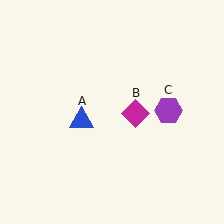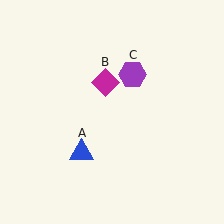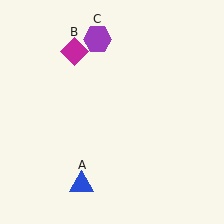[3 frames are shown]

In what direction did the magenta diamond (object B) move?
The magenta diamond (object B) moved up and to the left.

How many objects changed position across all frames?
3 objects changed position: blue triangle (object A), magenta diamond (object B), purple hexagon (object C).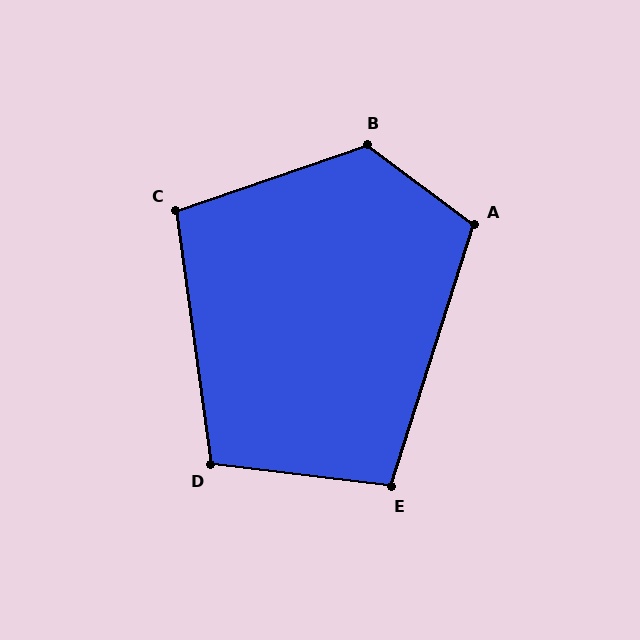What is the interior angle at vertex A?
Approximately 109 degrees (obtuse).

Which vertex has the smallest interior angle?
E, at approximately 101 degrees.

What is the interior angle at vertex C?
Approximately 101 degrees (obtuse).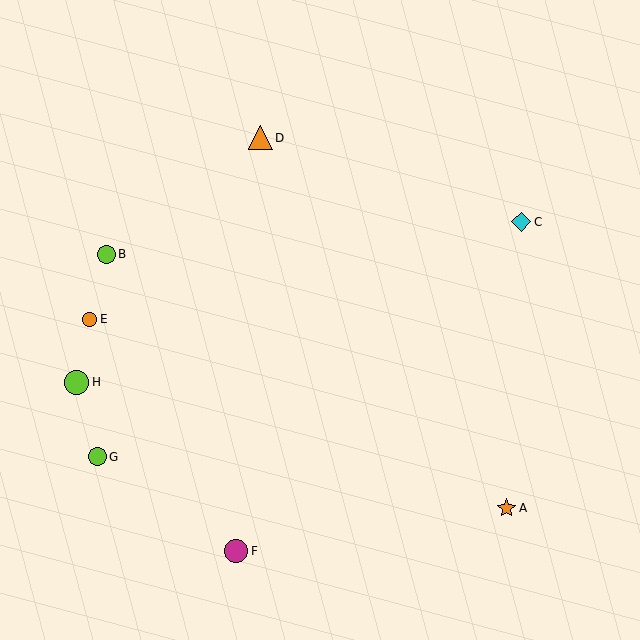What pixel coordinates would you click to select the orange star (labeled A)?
Click at (506, 508) to select the orange star A.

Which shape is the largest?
The lime circle (labeled H) is the largest.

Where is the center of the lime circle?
The center of the lime circle is at (98, 457).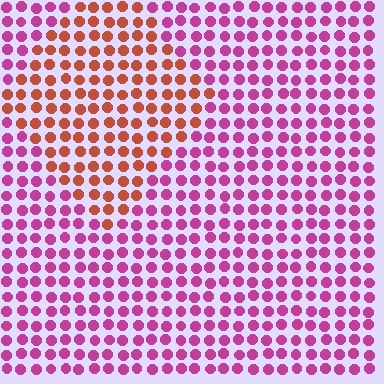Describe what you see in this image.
The image is filled with small magenta elements in a uniform arrangement. A diamond-shaped region is visible where the elements are tinted to a slightly different hue, forming a subtle color boundary.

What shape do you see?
I see a diamond.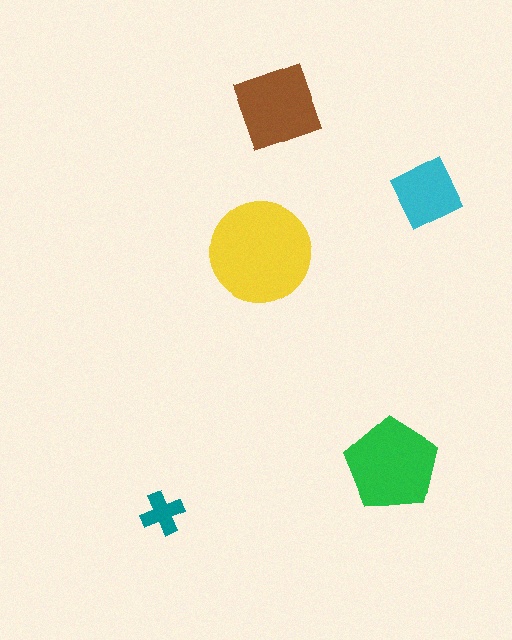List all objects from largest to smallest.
The yellow circle, the green pentagon, the brown square, the cyan diamond, the teal cross.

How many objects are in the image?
There are 5 objects in the image.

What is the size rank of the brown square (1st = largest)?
3rd.